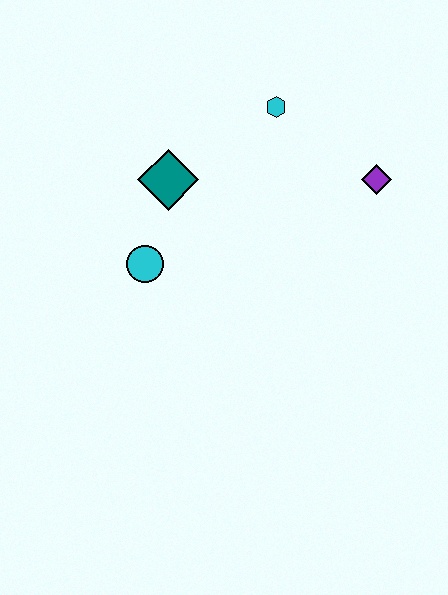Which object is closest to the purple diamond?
The cyan hexagon is closest to the purple diamond.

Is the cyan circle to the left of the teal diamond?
Yes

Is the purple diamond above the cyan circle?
Yes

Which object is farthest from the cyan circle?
The purple diamond is farthest from the cyan circle.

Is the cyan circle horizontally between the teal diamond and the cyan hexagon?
No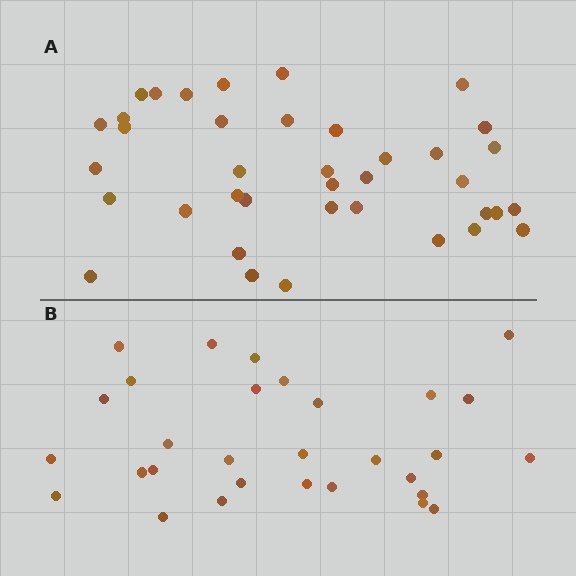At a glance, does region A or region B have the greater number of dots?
Region A (the top region) has more dots.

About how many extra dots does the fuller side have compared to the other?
Region A has roughly 8 or so more dots than region B.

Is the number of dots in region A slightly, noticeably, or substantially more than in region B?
Region A has noticeably more, but not dramatically so. The ratio is roughly 1.3 to 1.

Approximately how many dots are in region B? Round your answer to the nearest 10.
About 30 dots.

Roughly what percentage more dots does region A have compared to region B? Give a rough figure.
About 25% more.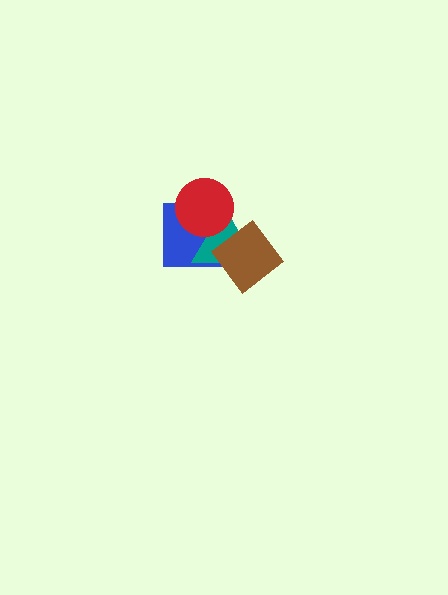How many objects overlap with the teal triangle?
3 objects overlap with the teal triangle.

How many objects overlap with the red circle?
2 objects overlap with the red circle.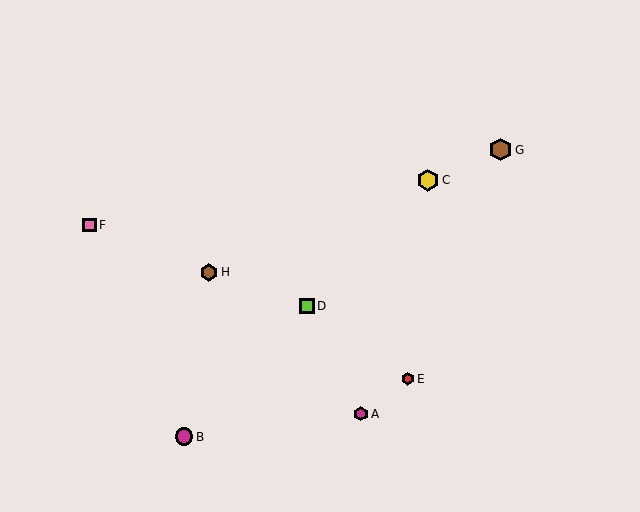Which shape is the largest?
The brown hexagon (labeled G) is the largest.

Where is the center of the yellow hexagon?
The center of the yellow hexagon is at (428, 180).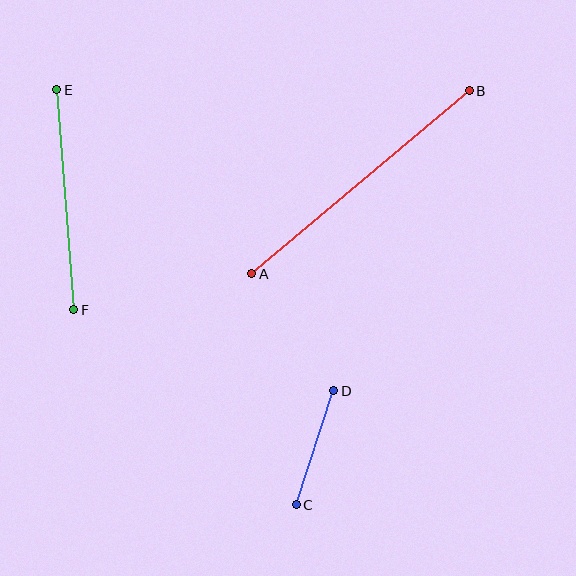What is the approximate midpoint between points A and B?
The midpoint is at approximately (360, 182) pixels.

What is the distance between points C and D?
The distance is approximately 120 pixels.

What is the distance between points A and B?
The distance is approximately 284 pixels.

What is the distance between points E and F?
The distance is approximately 221 pixels.